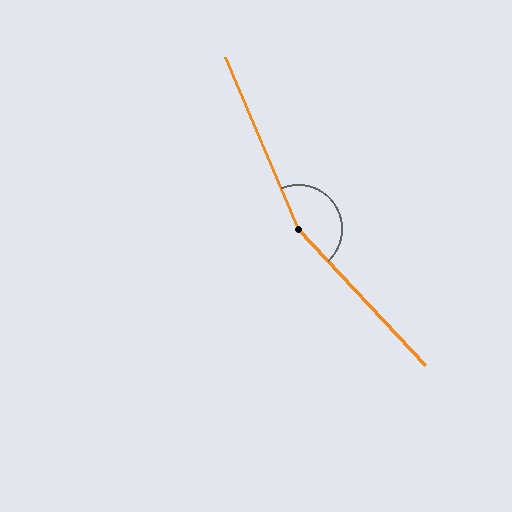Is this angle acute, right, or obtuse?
It is obtuse.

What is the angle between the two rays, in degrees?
Approximately 160 degrees.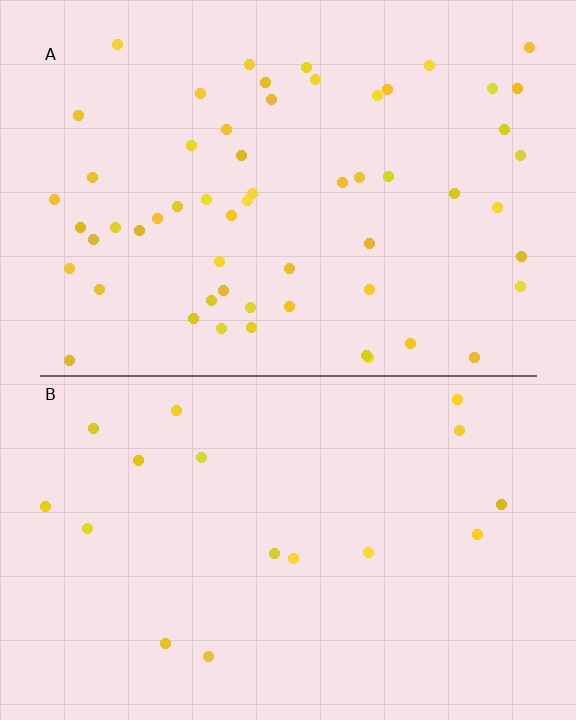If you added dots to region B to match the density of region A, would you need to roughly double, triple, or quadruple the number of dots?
Approximately triple.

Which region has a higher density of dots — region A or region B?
A (the top).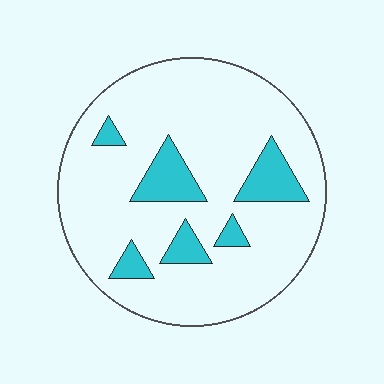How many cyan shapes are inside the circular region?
6.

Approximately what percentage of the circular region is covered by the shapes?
Approximately 15%.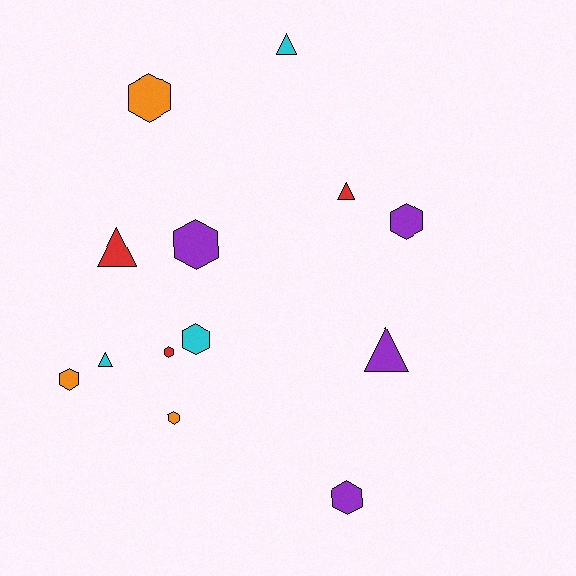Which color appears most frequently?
Purple, with 4 objects.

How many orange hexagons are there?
There are 3 orange hexagons.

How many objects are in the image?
There are 13 objects.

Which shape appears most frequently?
Hexagon, with 8 objects.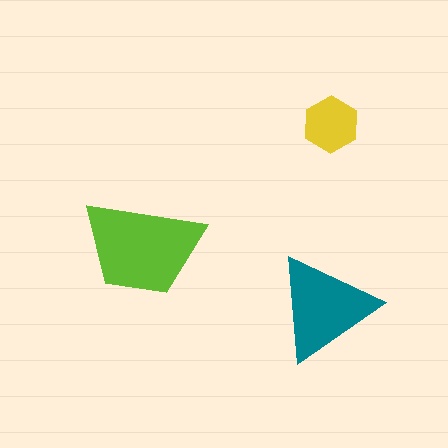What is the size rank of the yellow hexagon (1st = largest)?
3rd.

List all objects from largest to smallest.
The lime trapezoid, the teal triangle, the yellow hexagon.